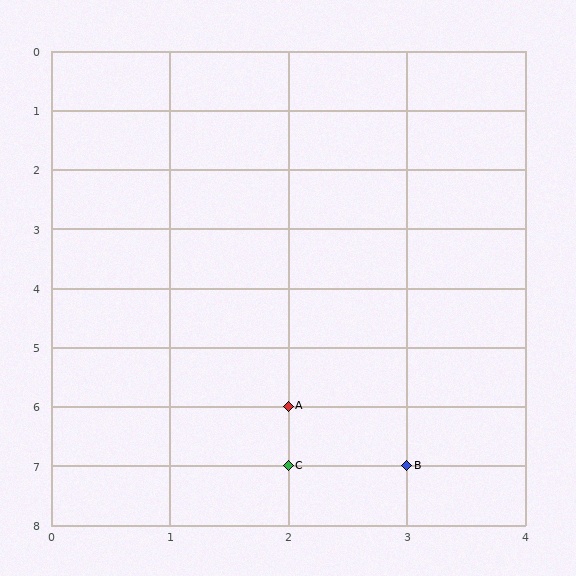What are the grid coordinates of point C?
Point C is at grid coordinates (2, 7).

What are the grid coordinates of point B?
Point B is at grid coordinates (3, 7).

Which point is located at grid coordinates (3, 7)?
Point B is at (3, 7).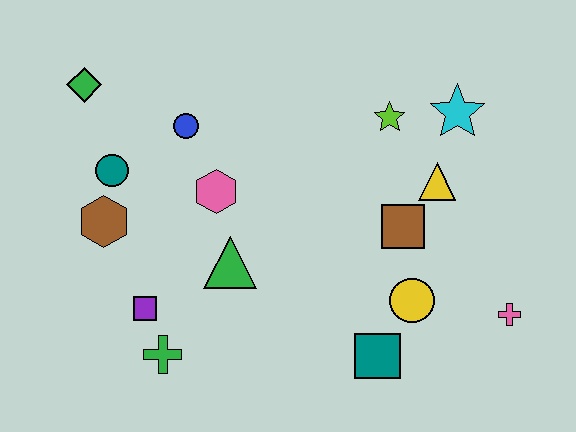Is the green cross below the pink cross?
Yes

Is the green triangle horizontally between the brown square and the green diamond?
Yes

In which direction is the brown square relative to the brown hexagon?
The brown square is to the right of the brown hexagon.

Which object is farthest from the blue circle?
The pink cross is farthest from the blue circle.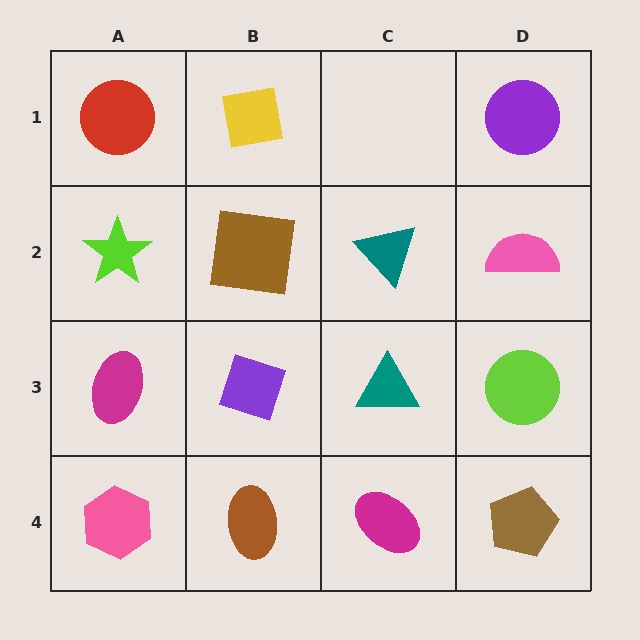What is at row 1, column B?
A yellow square.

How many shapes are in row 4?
4 shapes.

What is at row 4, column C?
A magenta ellipse.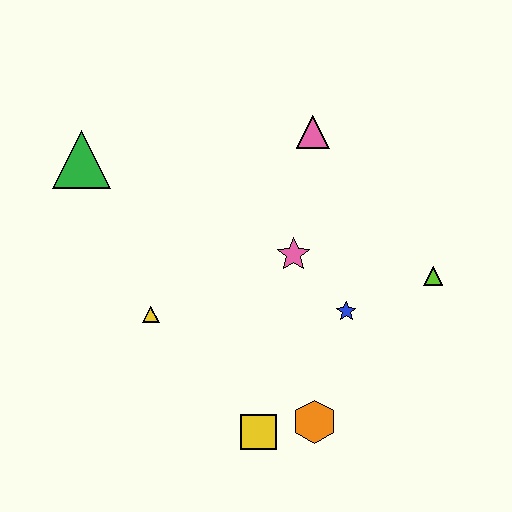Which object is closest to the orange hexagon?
The yellow square is closest to the orange hexagon.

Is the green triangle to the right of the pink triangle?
No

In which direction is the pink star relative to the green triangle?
The pink star is to the right of the green triangle.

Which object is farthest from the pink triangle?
The yellow square is farthest from the pink triangle.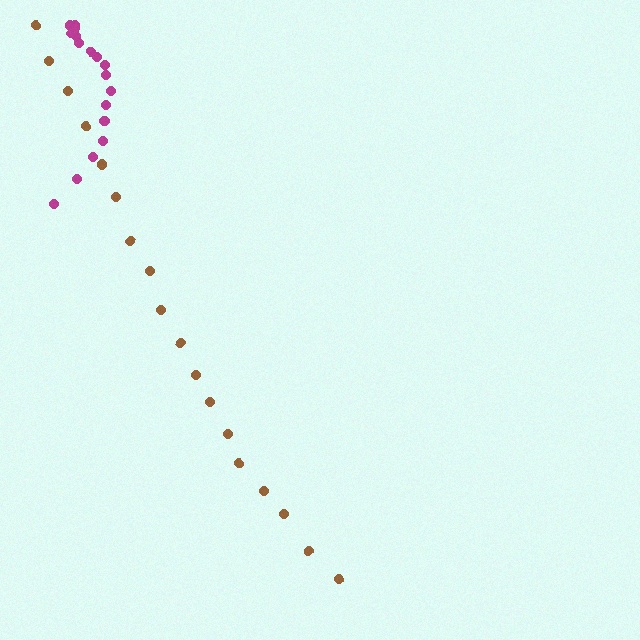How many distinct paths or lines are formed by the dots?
There are 2 distinct paths.